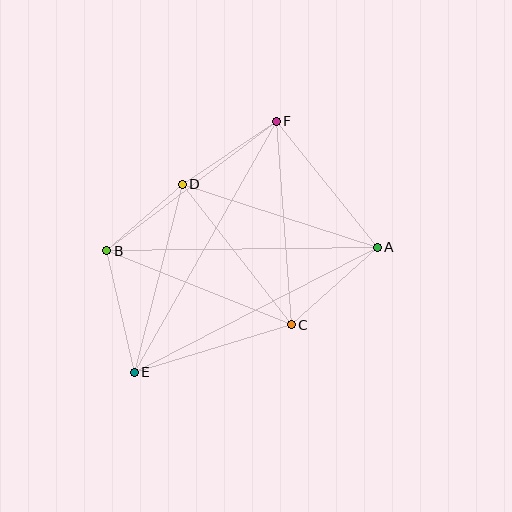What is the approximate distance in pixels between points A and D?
The distance between A and D is approximately 205 pixels.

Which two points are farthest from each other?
Points E and F are farthest from each other.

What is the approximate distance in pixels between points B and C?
The distance between B and C is approximately 199 pixels.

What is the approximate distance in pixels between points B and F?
The distance between B and F is approximately 213 pixels.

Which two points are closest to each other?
Points B and D are closest to each other.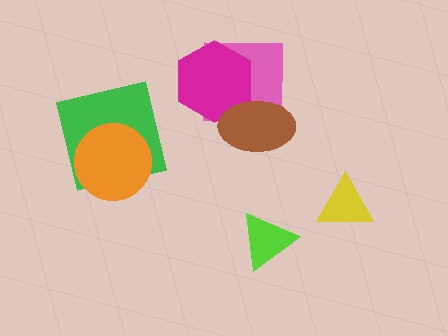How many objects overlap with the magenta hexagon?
2 objects overlap with the magenta hexagon.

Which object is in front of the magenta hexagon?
The brown ellipse is in front of the magenta hexagon.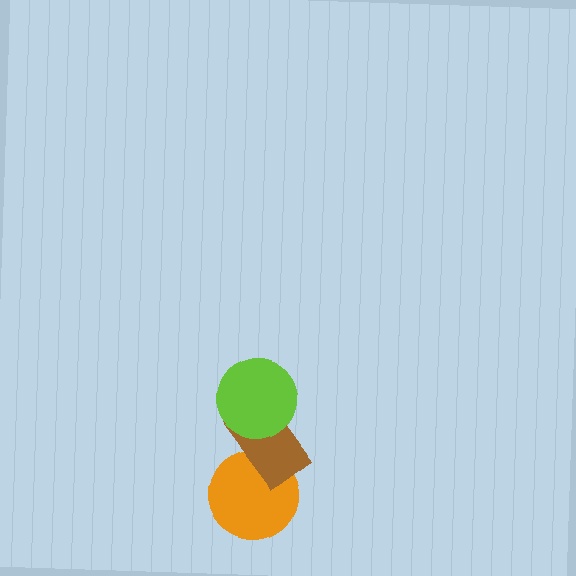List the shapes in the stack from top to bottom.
From top to bottom: the lime circle, the brown rectangle, the orange circle.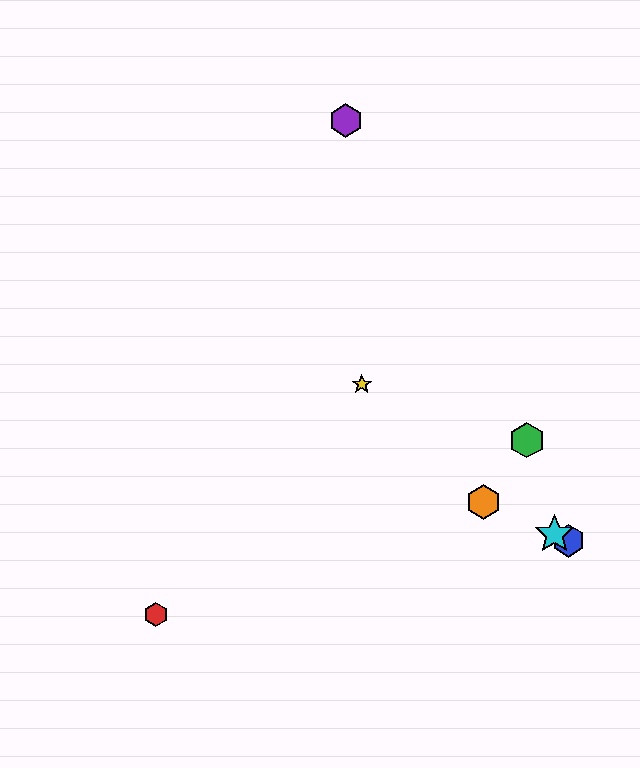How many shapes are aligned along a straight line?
3 shapes (the blue hexagon, the orange hexagon, the cyan star) are aligned along a straight line.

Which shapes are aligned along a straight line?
The blue hexagon, the orange hexagon, the cyan star are aligned along a straight line.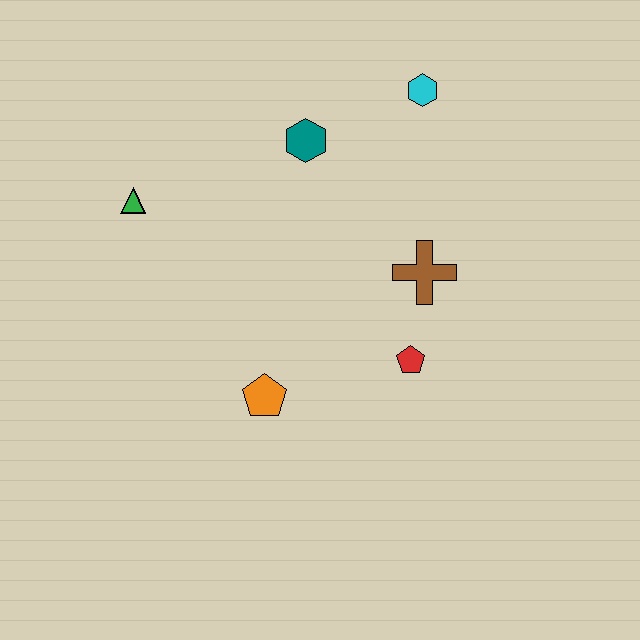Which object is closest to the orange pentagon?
The red pentagon is closest to the orange pentagon.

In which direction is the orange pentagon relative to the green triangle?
The orange pentagon is below the green triangle.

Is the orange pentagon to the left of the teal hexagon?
Yes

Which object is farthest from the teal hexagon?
The orange pentagon is farthest from the teal hexagon.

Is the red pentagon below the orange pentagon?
No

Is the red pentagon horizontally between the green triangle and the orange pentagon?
No